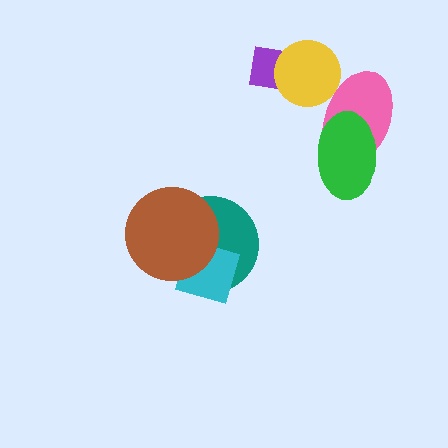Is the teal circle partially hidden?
Yes, it is partially covered by another shape.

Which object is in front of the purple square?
The yellow circle is in front of the purple square.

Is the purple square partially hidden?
Yes, it is partially covered by another shape.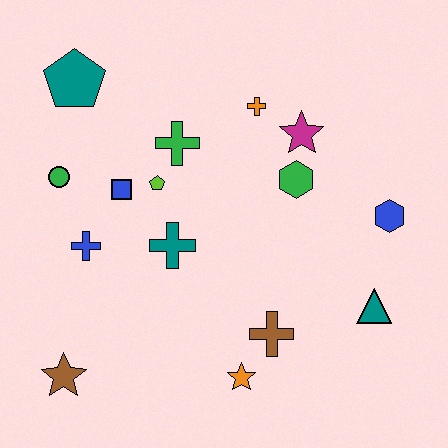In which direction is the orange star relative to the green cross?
The orange star is below the green cross.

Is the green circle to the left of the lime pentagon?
Yes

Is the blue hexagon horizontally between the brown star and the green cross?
No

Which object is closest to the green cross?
The lime pentagon is closest to the green cross.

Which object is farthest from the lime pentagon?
The teal triangle is farthest from the lime pentagon.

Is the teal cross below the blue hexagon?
Yes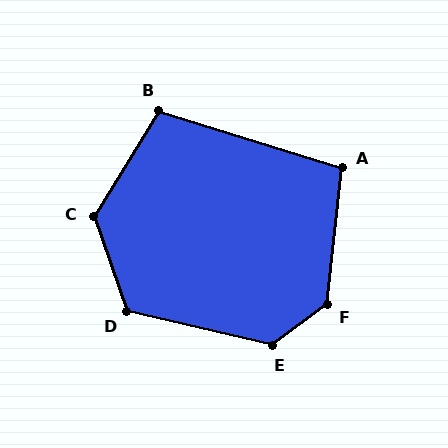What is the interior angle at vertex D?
Approximately 123 degrees (obtuse).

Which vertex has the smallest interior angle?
A, at approximately 101 degrees.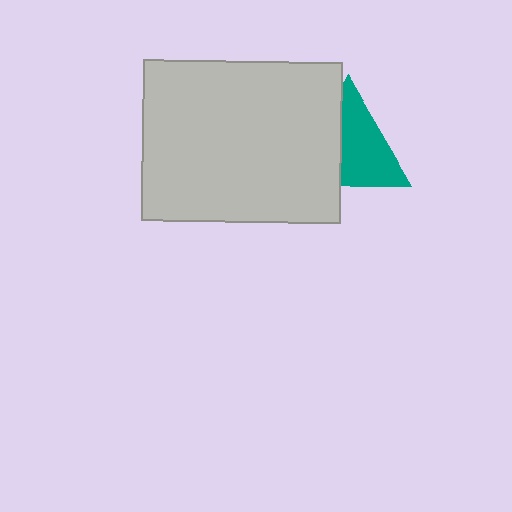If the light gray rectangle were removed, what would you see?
You would see the complete teal triangle.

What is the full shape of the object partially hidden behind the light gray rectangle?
The partially hidden object is a teal triangle.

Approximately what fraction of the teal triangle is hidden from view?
Roughly 41% of the teal triangle is hidden behind the light gray rectangle.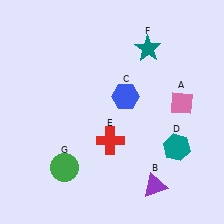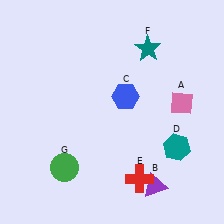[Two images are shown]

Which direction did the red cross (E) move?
The red cross (E) moved down.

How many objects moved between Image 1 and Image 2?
1 object moved between the two images.